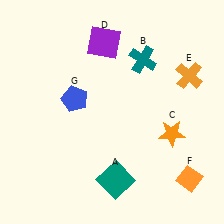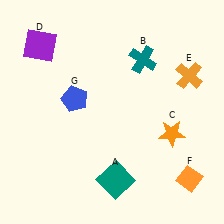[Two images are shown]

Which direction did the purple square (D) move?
The purple square (D) moved left.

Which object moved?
The purple square (D) moved left.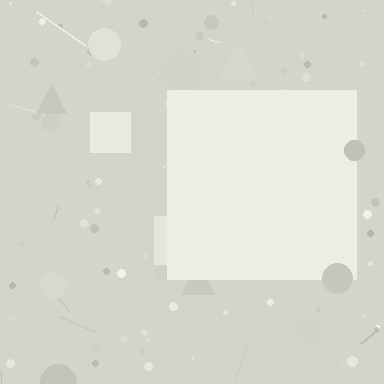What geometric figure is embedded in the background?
A square is embedded in the background.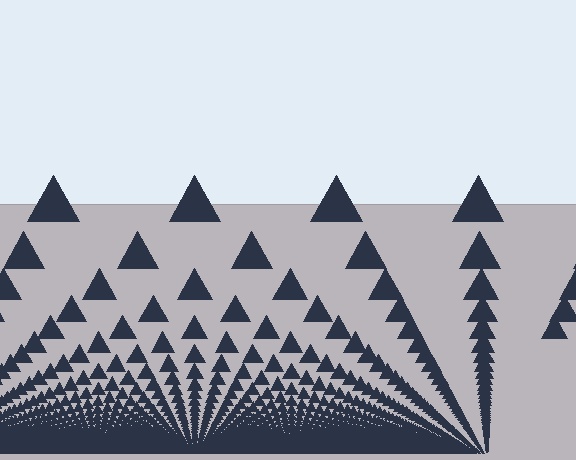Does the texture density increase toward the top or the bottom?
Density increases toward the bottom.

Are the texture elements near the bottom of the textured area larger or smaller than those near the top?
Smaller. The gradient is inverted — elements near the bottom are smaller and denser.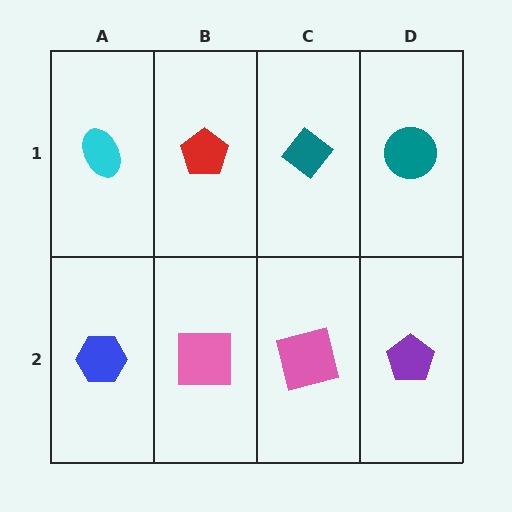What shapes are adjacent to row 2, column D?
A teal circle (row 1, column D), a pink square (row 2, column C).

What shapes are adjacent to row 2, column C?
A teal diamond (row 1, column C), a pink square (row 2, column B), a purple pentagon (row 2, column D).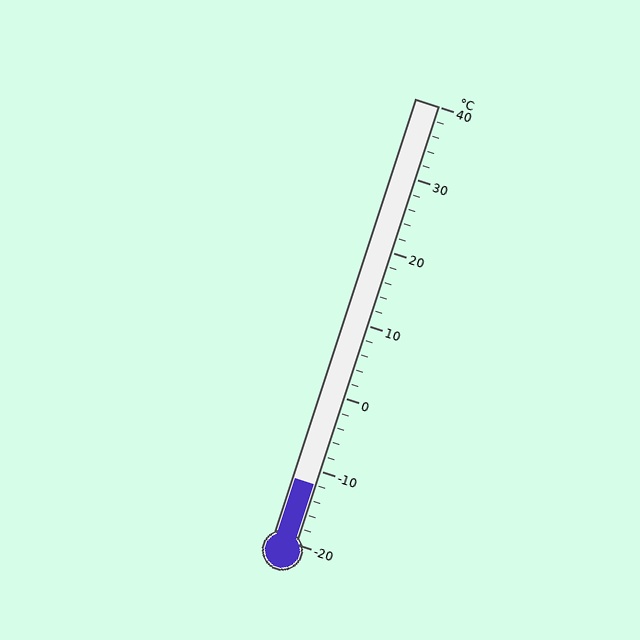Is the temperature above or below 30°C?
The temperature is below 30°C.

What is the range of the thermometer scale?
The thermometer scale ranges from -20°C to 40°C.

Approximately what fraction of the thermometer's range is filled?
The thermometer is filled to approximately 15% of its range.